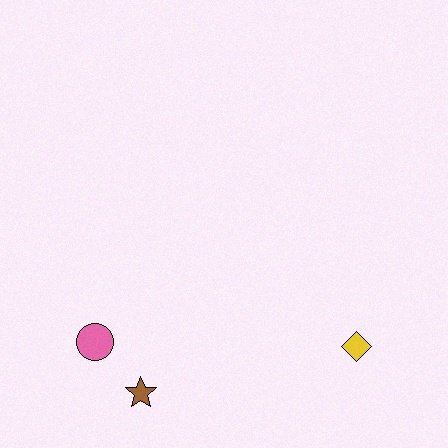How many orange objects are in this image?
There are no orange objects.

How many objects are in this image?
There are 3 objects.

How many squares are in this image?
There are no squares.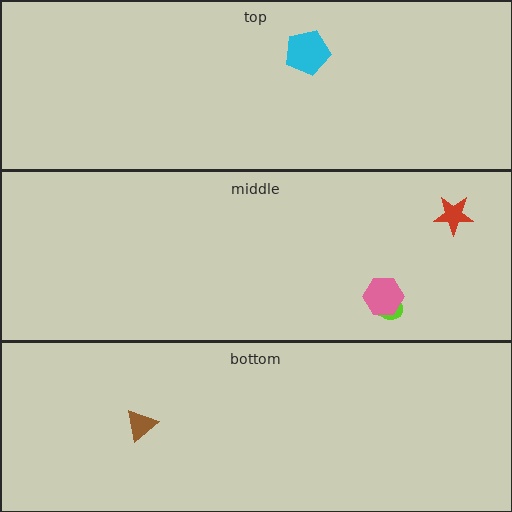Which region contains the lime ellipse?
The middle region.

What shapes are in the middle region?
The red star, the lime ellipse, the pink hexagon.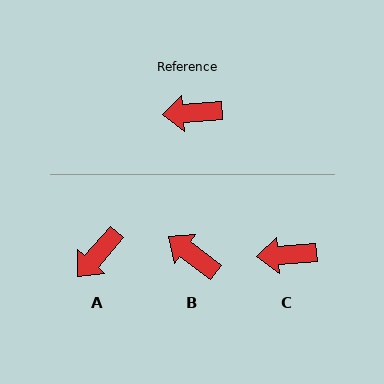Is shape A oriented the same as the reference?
No, it is off by about 44 degrees.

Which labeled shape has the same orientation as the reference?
C.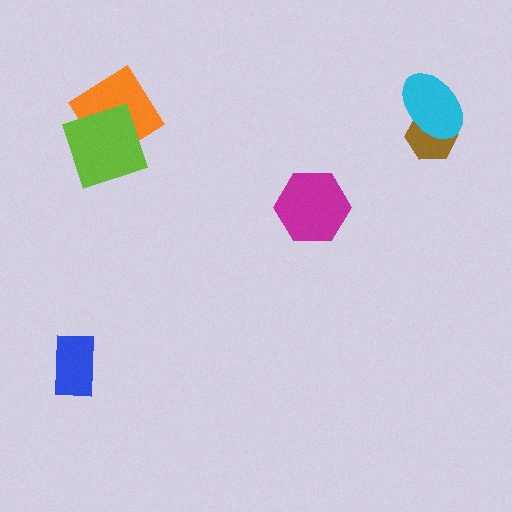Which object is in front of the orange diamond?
The lime diamond is in front of the orange diamond.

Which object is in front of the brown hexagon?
The cyan ellipse is in front of the brown hexagon.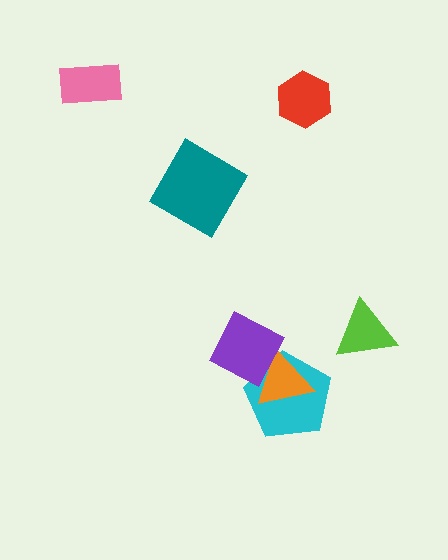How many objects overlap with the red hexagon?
0 objects overlap with the red hexagon.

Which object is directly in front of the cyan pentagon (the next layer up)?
The orange triangle is directly in front of the cyan pentagon.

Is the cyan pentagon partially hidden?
Yes, it is partially covered by another shape.